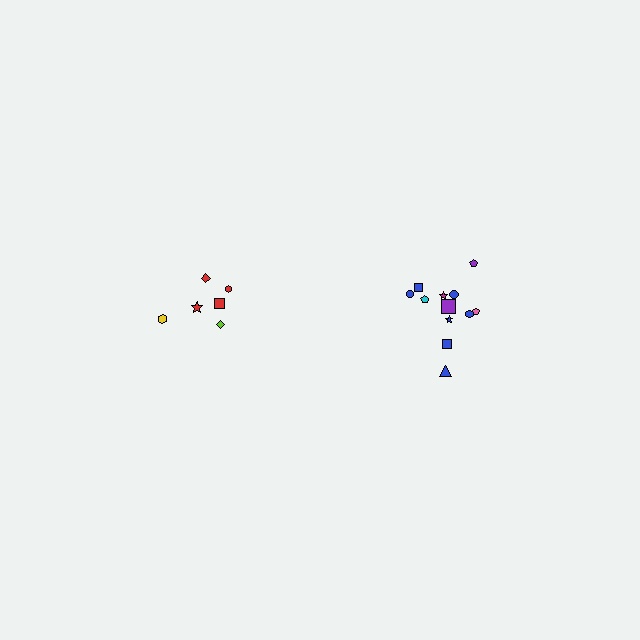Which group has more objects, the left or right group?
The right group.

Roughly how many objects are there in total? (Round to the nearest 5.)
Roughly 20 objects in total.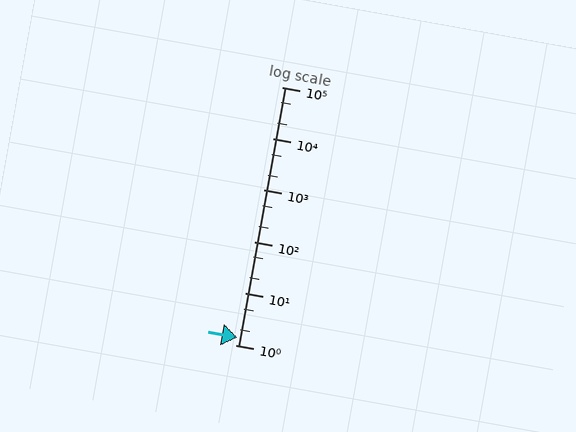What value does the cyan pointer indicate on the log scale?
The pointer indicates approximately 1.4.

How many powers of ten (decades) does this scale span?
The scale spans 5 decades, from 1 to 100000.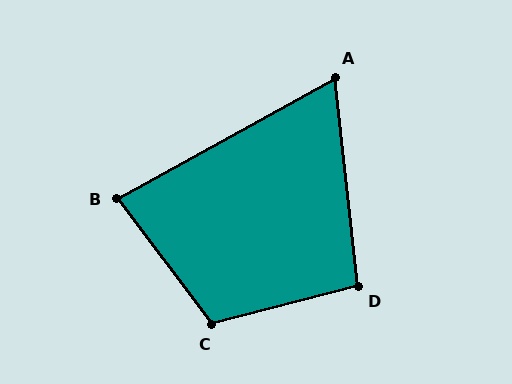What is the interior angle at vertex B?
Approximately 82 degrees (acute).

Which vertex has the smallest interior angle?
A, at approximately 67 degrees.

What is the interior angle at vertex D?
Approximately 98 degrees (obtuse).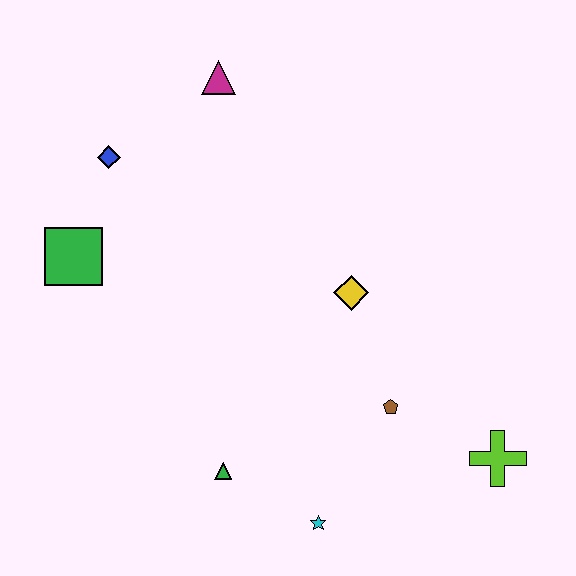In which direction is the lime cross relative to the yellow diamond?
The lime cross is below the yellow diamond.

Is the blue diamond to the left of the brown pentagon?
Yes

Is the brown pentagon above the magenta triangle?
No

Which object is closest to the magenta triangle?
The blue diamond is closest to the magenta triangle.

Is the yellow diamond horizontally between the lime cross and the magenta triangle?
Yes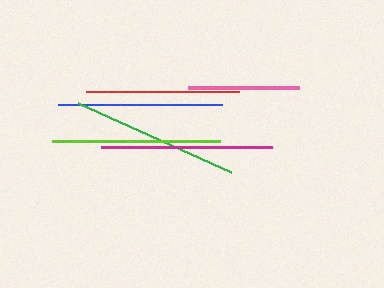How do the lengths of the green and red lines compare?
The green and red lines are approximately the same length.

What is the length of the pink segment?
The pink segment is approximately 111 pixels long.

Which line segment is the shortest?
The pink line is the shortest at approximately 111 pixels.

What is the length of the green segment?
The green segment is approximately 168 pixels long.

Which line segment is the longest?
The magenta line is the longest at approximately 171 pixels.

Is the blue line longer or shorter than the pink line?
The blue line is longer than the pink line.